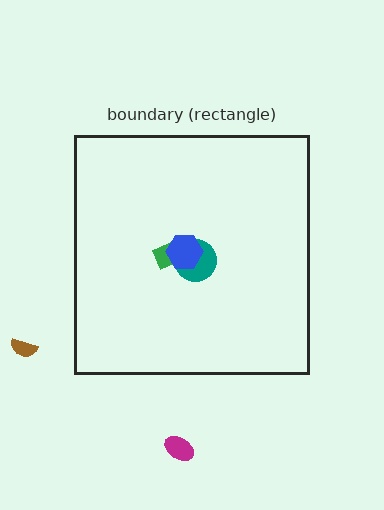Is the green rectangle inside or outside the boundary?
Inside.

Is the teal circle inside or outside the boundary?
Inside.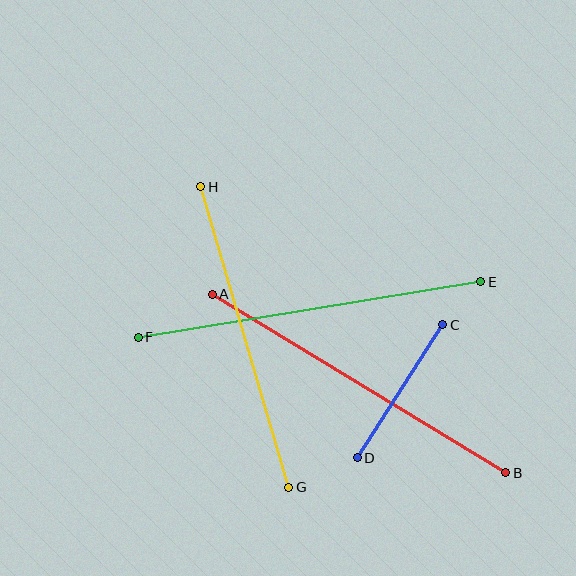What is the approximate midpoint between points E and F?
The midpoint is at approximately (309, 310) pixels.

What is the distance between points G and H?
The distance is approximately 313 pixels.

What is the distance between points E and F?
The distance is approximately 347 pixels.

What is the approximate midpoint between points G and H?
The midpoint is at approximately (245, 337) pixels.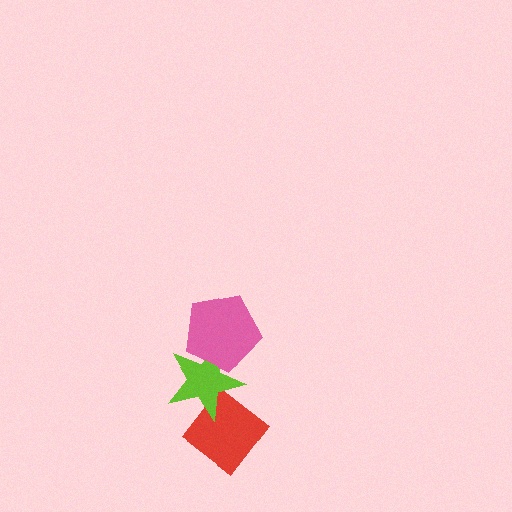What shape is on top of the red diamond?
The lime star is on top of the red diamond.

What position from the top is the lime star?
The lime star is 2nd from the top.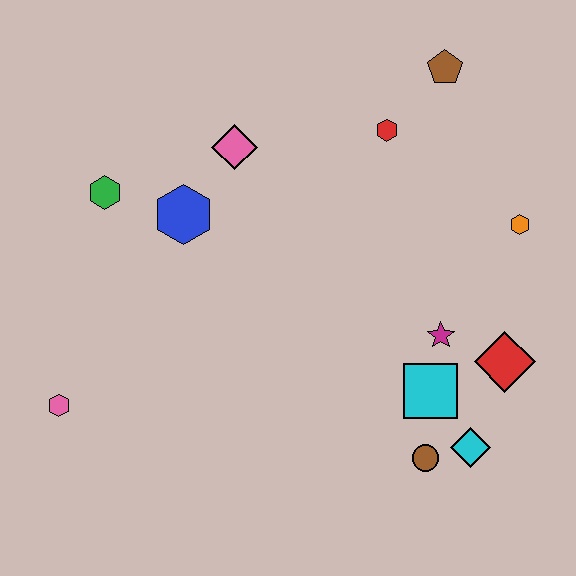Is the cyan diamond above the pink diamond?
No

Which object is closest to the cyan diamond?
The brown circle is closest to the cyan diamond.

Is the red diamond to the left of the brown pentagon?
No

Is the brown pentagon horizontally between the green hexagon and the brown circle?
No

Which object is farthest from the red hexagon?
The pink hexagon is farthest from the red hexagon.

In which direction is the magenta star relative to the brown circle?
The magenta star is above the brown circle.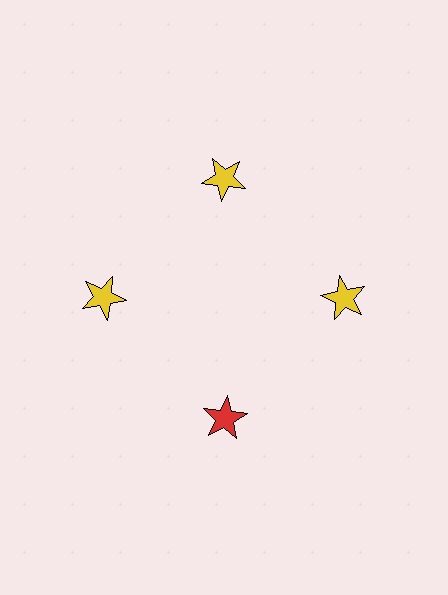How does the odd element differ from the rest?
It has a different color: red instead of yellow.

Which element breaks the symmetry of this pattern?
The red star at roughly the 6 o'clock position breaks the symmetry. All other shapes are yellow stars.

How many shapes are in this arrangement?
There are 4 shapes arranged in a ring pattern.